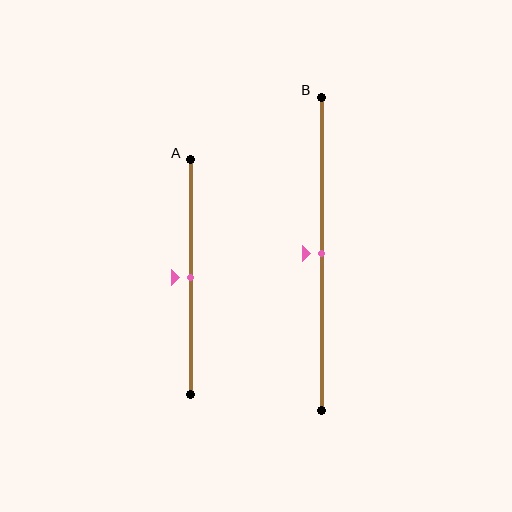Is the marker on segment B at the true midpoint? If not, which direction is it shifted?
Yes, the marker on segment B is at the true midpoint.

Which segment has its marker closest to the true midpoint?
Segment A has its marker closest to the true midpoint.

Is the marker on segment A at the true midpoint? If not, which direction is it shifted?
Yes, the marker on segment A is at the true midpoint.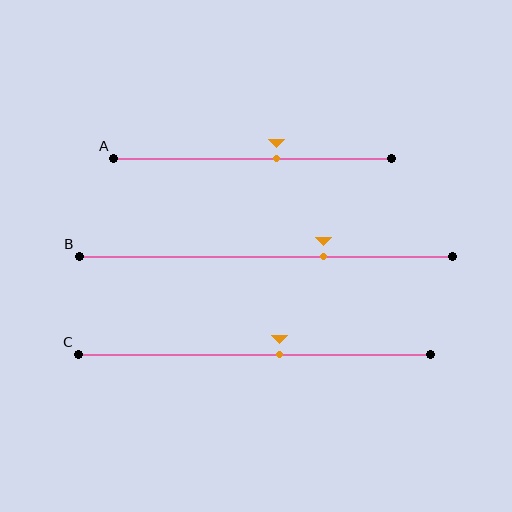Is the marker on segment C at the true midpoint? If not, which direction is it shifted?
No, the marker on segment C is shifted to the right by about 7% of the segment length.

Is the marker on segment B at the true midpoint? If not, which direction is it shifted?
No, the marker on segment B is shifted to the right by about 16% of the segment length.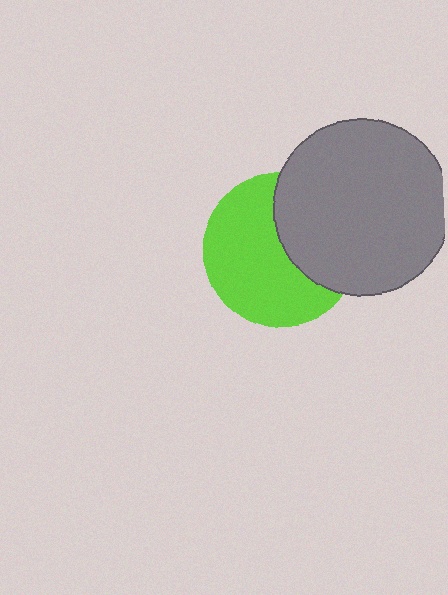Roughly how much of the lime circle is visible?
About half of it is visible (roughly 62%).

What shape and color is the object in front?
The object in front is a gray circle.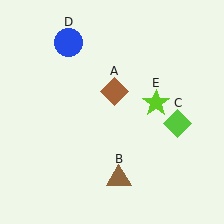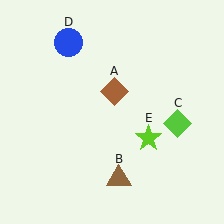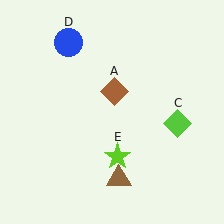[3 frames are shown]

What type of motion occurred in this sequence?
The lime star (object E) rotated clockwise around the center of the scene.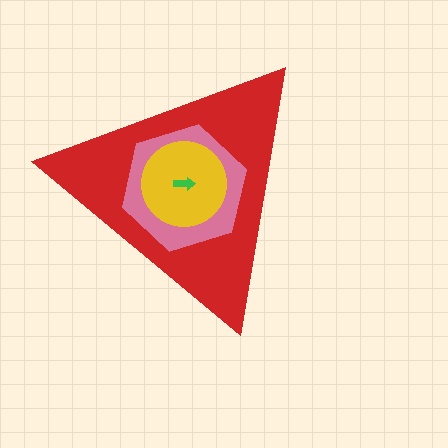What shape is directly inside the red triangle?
The pink hexagon.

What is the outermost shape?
The red triangle.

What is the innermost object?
The green arrow.